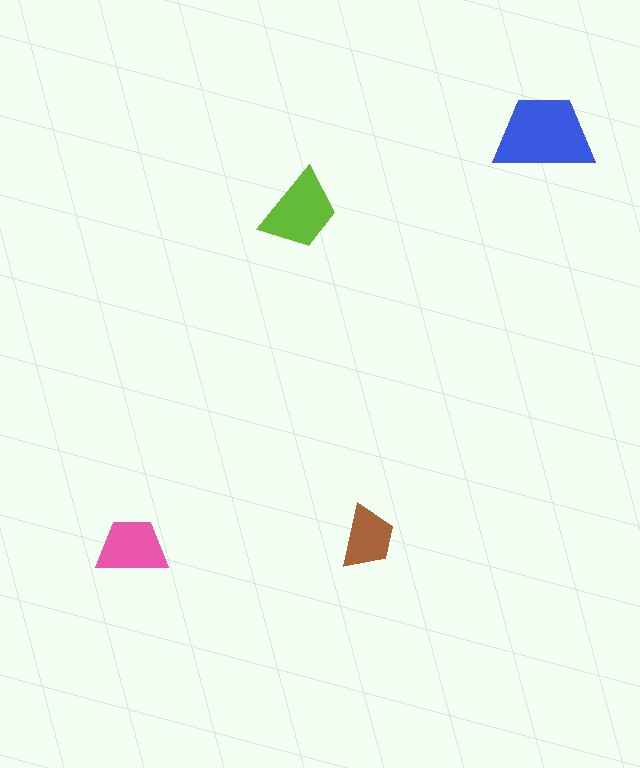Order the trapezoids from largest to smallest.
the blue one, the lime one, the pink one, the brown one.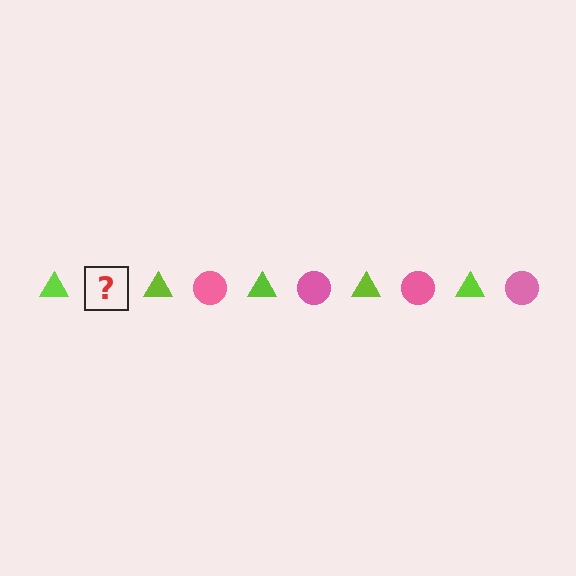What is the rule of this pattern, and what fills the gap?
The rule is that the pattern alternates between lime triangle and pink circle. The gap should be filled with a pink circle.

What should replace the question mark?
The question mark should be replaced with a pink circle.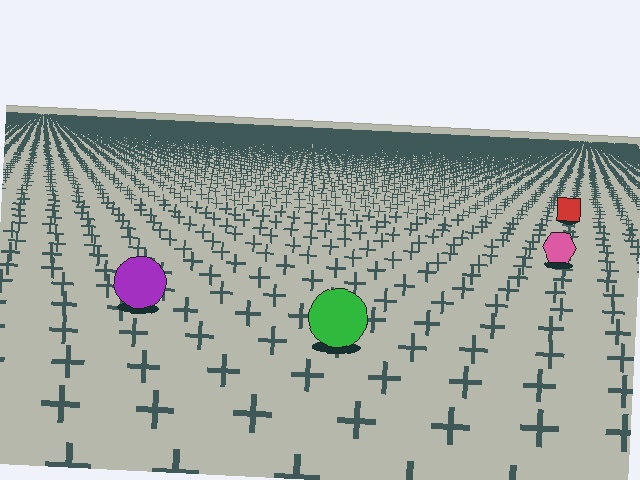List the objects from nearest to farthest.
From nearest to farthest: the green circle, the purple circle, the pink hexagon, the red square.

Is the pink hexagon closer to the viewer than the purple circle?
No. The purple circle is closer — you can tell from the texture gradient: the ground texture is coarser near it.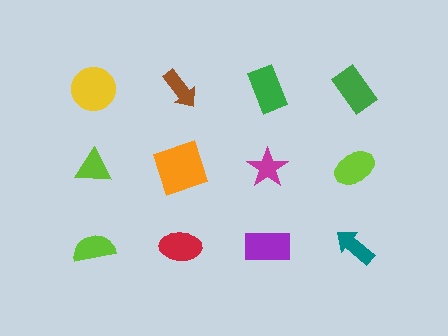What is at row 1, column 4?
A green rectangle.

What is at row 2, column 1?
A lime triangle.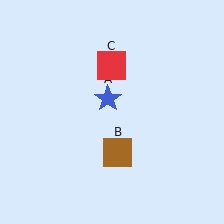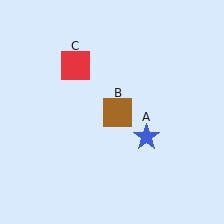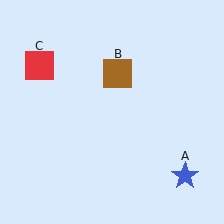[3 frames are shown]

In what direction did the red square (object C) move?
The red square (object C) moved left.